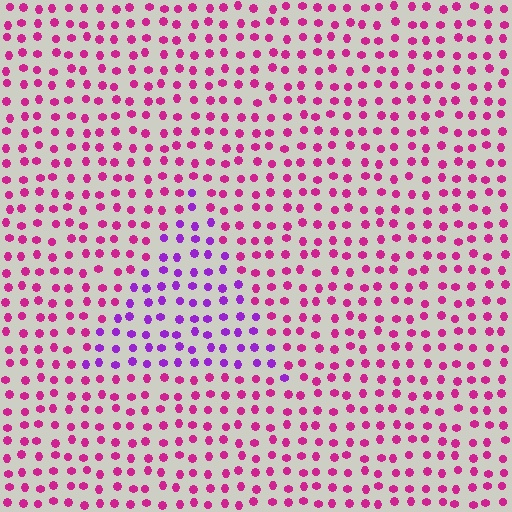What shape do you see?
I see a triangle.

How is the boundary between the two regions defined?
The boundary is defined purely by a slight shift in hue (about 41 degrees). Spacing, size, and orientation are identical on both sides.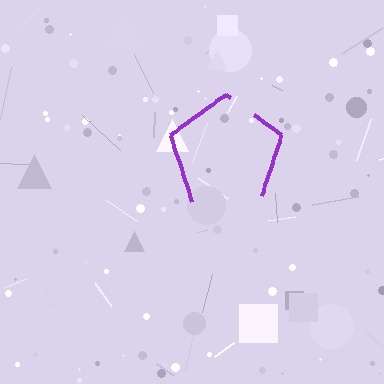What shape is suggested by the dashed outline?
The dashed outline suggests a pentagon.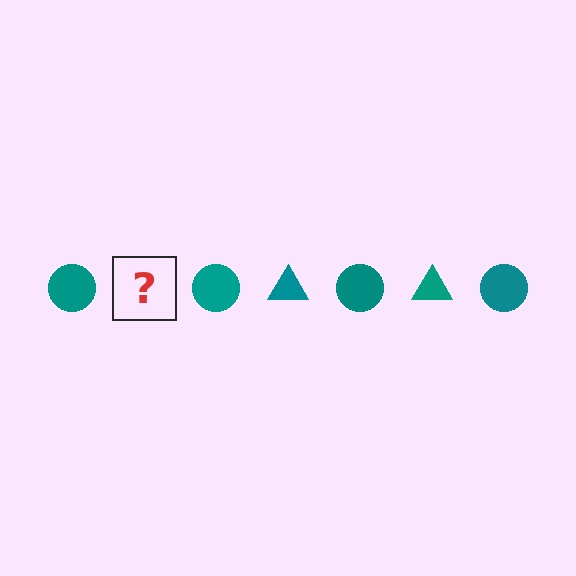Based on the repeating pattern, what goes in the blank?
The blank should be a teal triangle.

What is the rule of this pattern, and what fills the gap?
The rule is that the pattern cycles through circle, triangle shapes in teal. The gap should be filled with a teal triangle.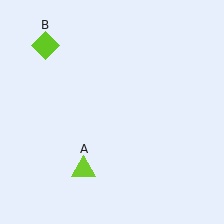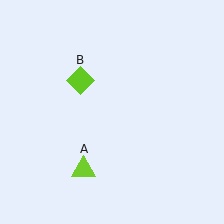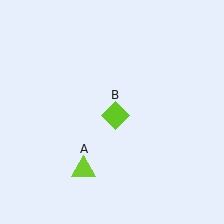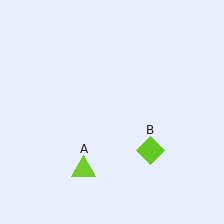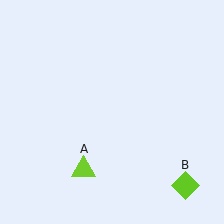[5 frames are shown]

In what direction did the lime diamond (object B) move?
The lime diamond (object B) moved down and to the right.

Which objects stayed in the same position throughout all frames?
Lime triangle (object A) remained stationary.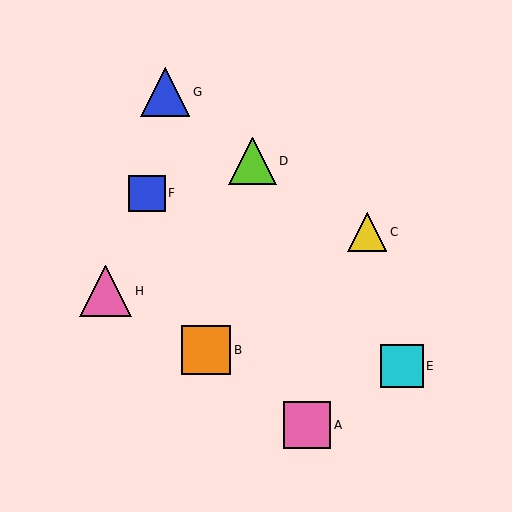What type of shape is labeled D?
Shape D is a lime triangle.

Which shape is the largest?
The pink triangle (labeled H) is the largest.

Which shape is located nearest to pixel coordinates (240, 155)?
The lime triangle (labeled D) at (252, 161) is nearest to that location.